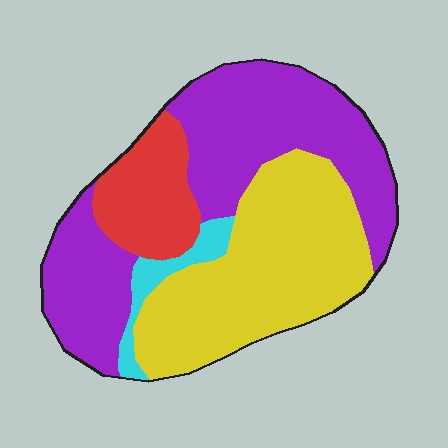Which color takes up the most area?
Purple, at roughly 45%.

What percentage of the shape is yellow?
Yellow covers roughly 40% of the shape.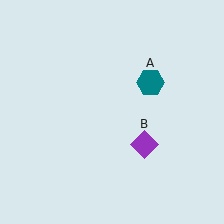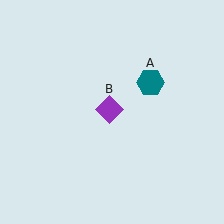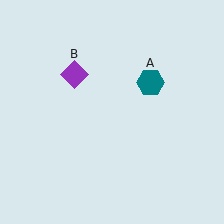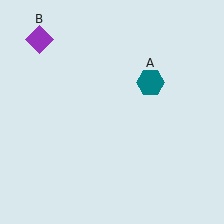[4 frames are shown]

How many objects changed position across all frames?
1 object changed position: purple diamond (object B).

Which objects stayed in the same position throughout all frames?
Teal hexagon (object A) remained stationary.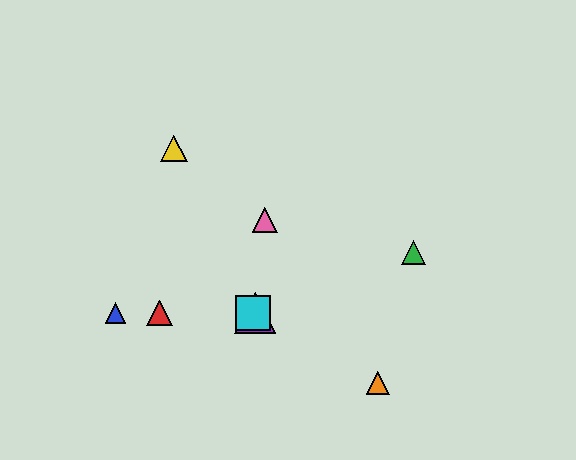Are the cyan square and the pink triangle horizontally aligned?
No, the cyan square is at y≈313 and the pink triangle is at y≈220.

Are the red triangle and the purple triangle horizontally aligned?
Yes, both are at y≈313.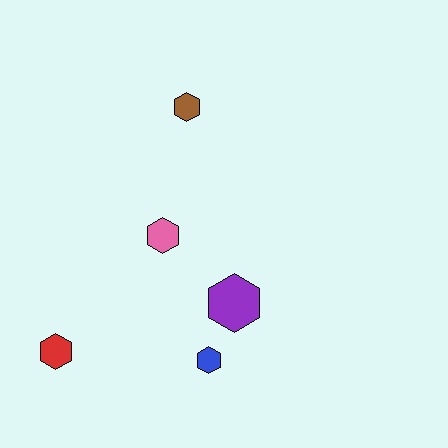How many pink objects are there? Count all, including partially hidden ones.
There is 1 pink object.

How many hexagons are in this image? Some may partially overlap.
There are 5 hexagons.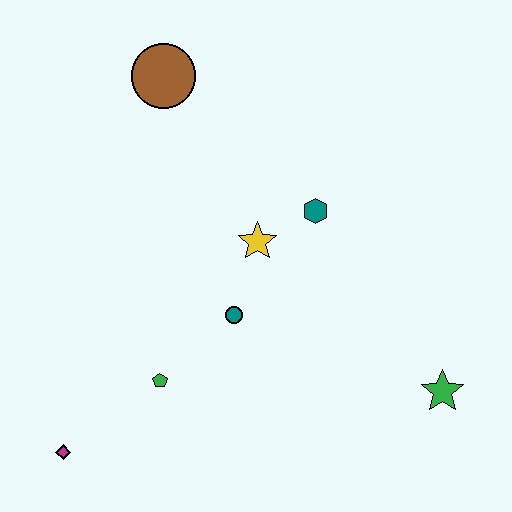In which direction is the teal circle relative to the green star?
The teal circle is to the left of the green star.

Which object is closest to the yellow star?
The teal hexagon is closest to the yellow star.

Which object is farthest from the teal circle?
The brown circle is farthest from the teal circle.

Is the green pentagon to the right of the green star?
No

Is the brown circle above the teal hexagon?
Yes